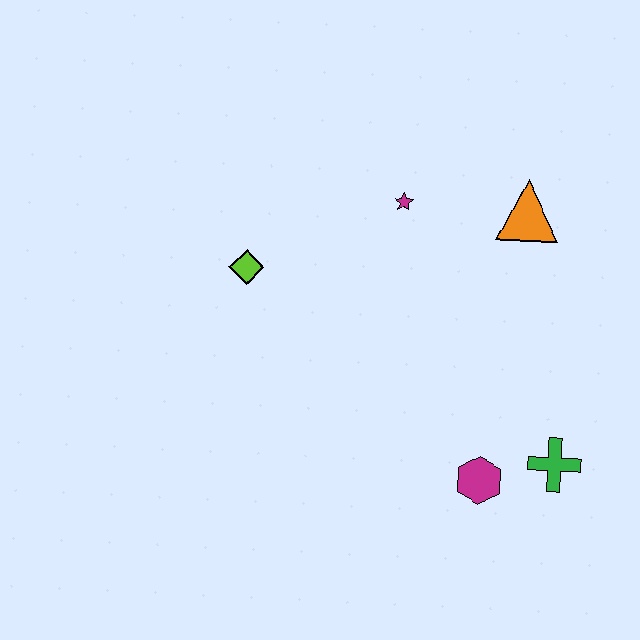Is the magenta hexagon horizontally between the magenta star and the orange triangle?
Yes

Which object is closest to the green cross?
The magenta hexagon is closest to the green cross.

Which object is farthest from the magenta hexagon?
The lime diamond is farthest from the magenta hexagon.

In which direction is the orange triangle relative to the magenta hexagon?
The orange triangle is above the magenta hexagon.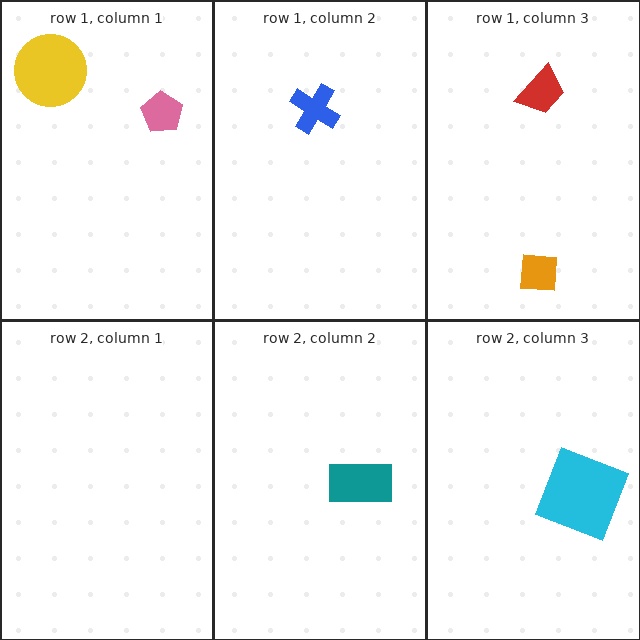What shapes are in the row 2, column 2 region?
The teal rectangle.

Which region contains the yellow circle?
The row 1, column 1 region.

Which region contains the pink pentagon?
The row 1, column 1 region.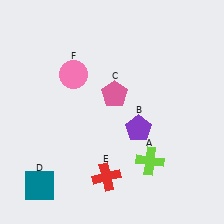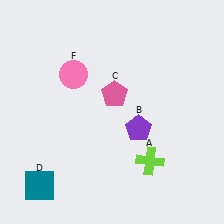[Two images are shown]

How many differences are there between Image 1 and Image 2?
There is 1 difference between the two images.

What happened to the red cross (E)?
The red cross (E) was removed in Image 2. It was in the bottom-left area of Image 1.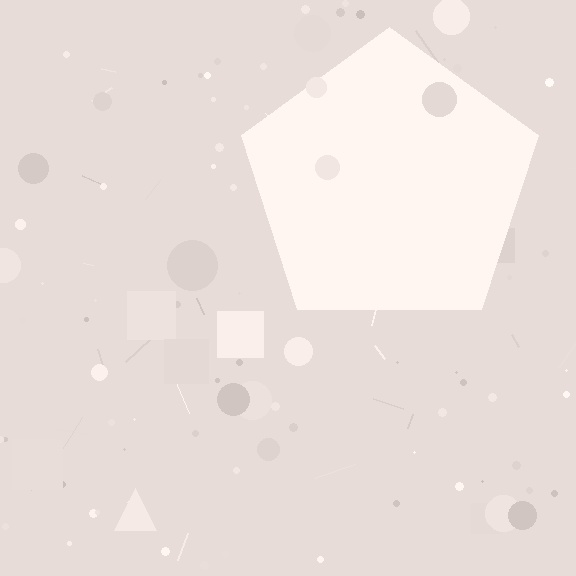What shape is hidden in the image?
A pentagon is hidden in the image.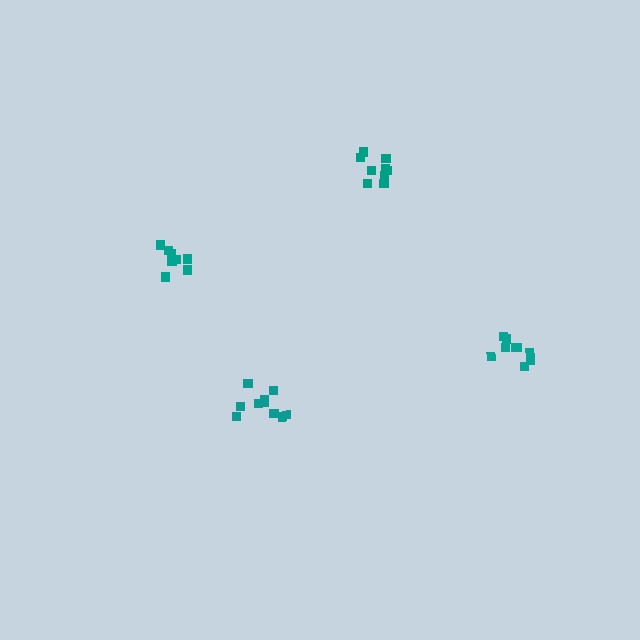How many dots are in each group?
Group 1: 8 dots, Group 2: 9 dots, Group 3: 10 dots, Group 4: 9 dots (36 total).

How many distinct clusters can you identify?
There are 4 distinct clusters.